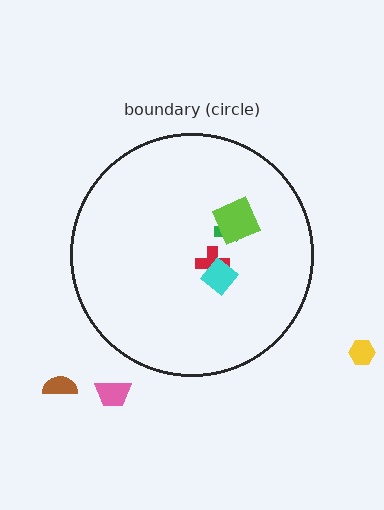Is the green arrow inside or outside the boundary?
Inside.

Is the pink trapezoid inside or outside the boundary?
Outside.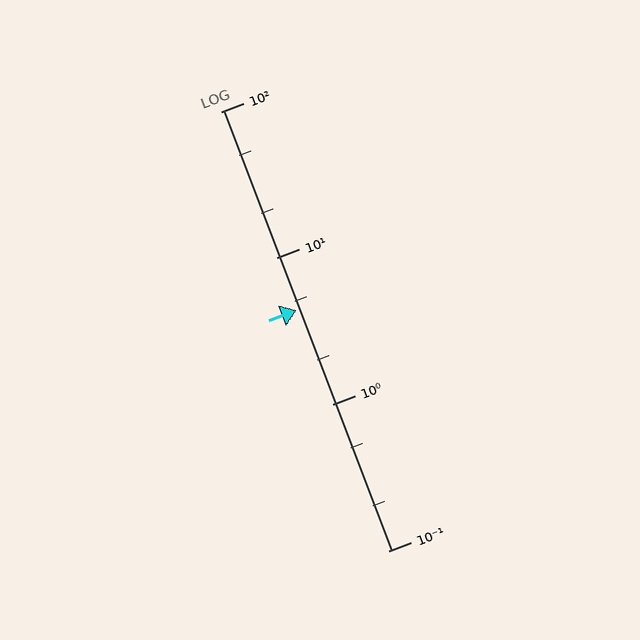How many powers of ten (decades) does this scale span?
The scale spans 3 decades, from 0.1 to 100.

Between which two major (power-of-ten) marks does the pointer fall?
The pointer is between 1 and 10.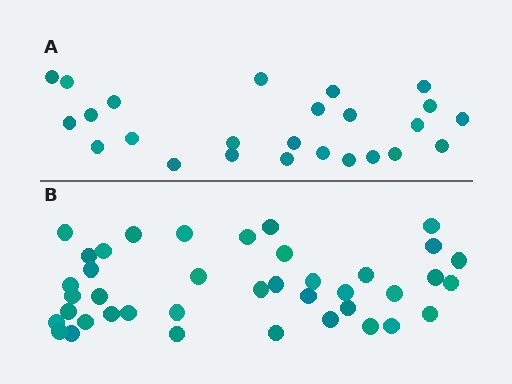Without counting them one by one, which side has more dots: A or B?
Region B (the bottom region) has more dots.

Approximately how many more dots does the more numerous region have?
Region B has approximately 15 more dots than region A.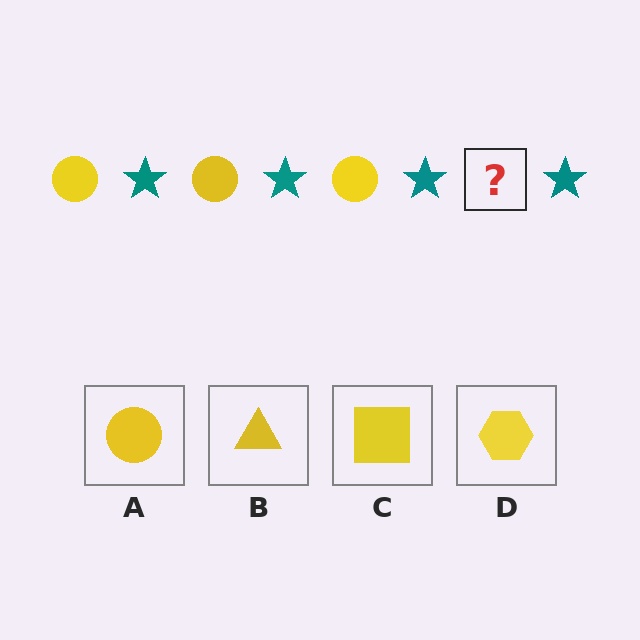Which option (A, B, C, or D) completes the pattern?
A.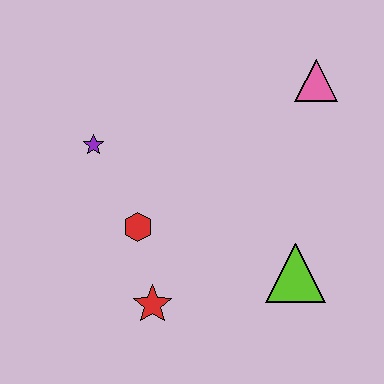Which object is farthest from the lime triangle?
The purple star is farthest from the lime triangle.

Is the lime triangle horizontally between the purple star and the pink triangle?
Yes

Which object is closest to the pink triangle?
The lime triangle is closest to the pink triangle.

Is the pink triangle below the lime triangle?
No